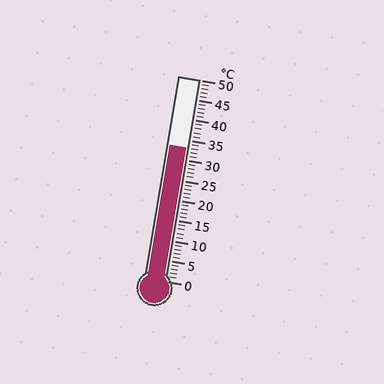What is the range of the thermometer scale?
The thermometer scale ranges from 0°C to 50°C.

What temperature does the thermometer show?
The thermometer shows approximately 33°C.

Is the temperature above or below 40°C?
The temperature is below 40°C.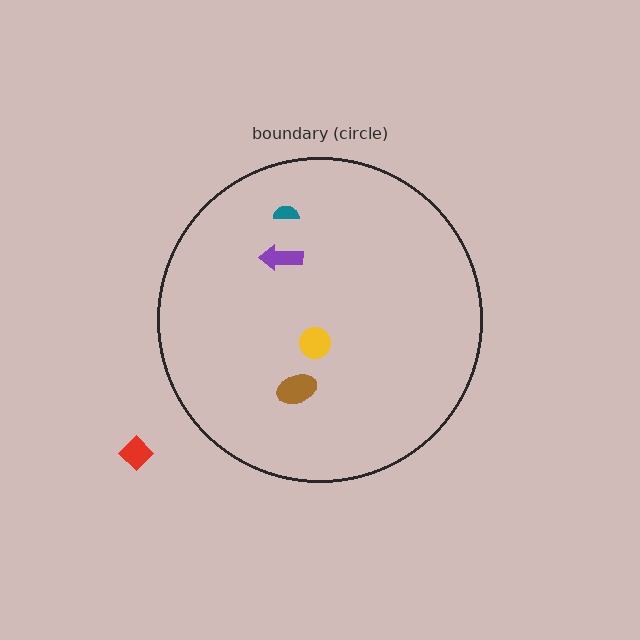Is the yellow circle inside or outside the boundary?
Inside.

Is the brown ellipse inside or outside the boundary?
Inside.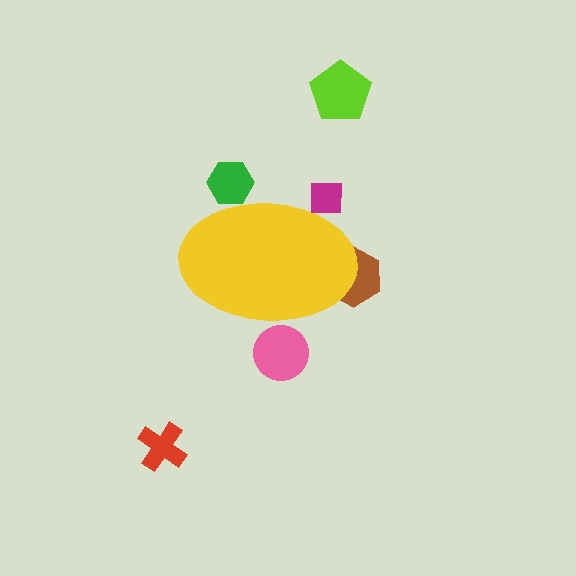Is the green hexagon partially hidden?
Yes, the green hexagon is partially hidden behind the yellow ellipse.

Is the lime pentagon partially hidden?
No, the lime pentagon is fully visible.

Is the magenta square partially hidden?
Yes, the magenta square is partially hidden behind the yellow ellipse.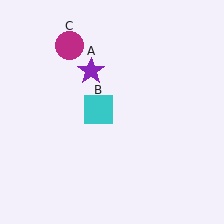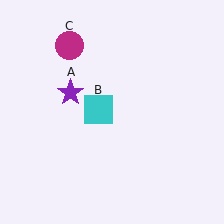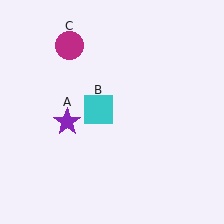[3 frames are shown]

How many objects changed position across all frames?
1 object changed position: purple star (object A).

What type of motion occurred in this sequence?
The purple star (object A) rotated counterclockwise around the center of the scene.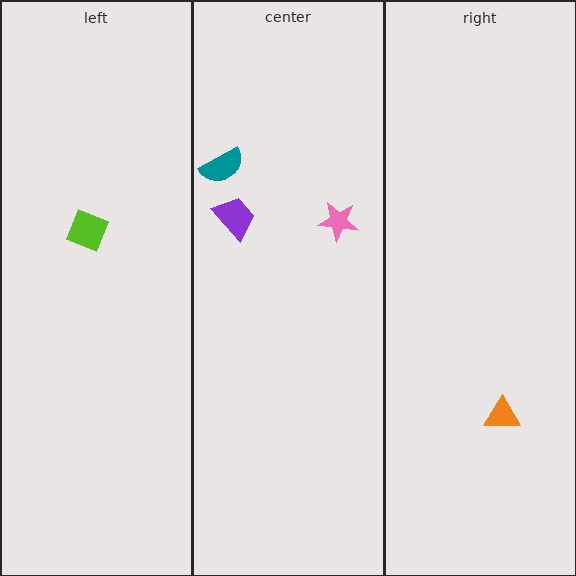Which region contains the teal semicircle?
The center region.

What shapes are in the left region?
The lime diamond.